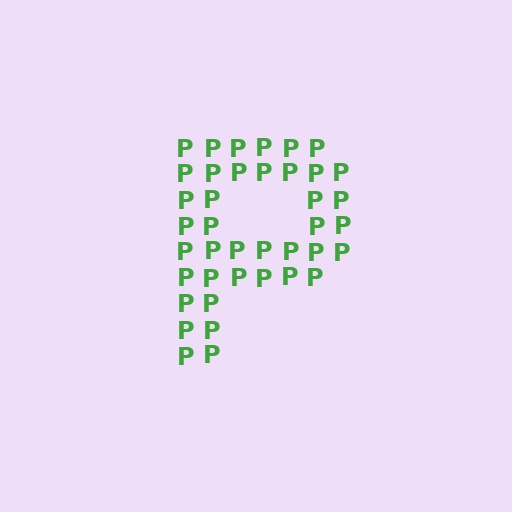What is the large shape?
The large shape is the letter P.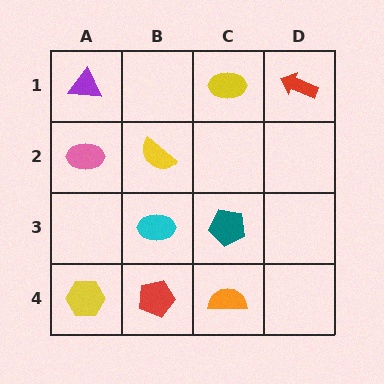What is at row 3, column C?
A teal pentagon.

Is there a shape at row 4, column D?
No, that cell is empty.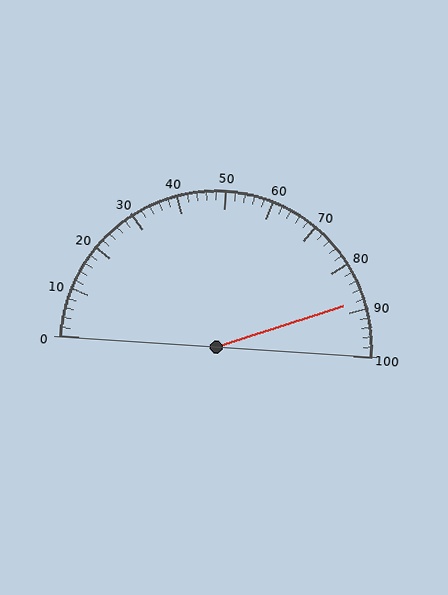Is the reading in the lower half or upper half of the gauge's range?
The reading is in the upper half of the range (0 to 100).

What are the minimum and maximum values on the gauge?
The gauge ranges from 0 to 100.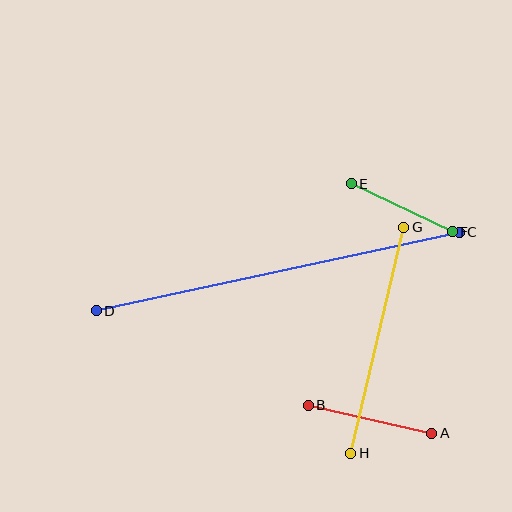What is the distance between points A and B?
The distance is approximately 127 pixels.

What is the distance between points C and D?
The distance is approximately 371 pixels.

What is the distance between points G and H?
The distance is approximately 232 pixels.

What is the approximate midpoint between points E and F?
The midpoint is at approximately (402, 208) pixels.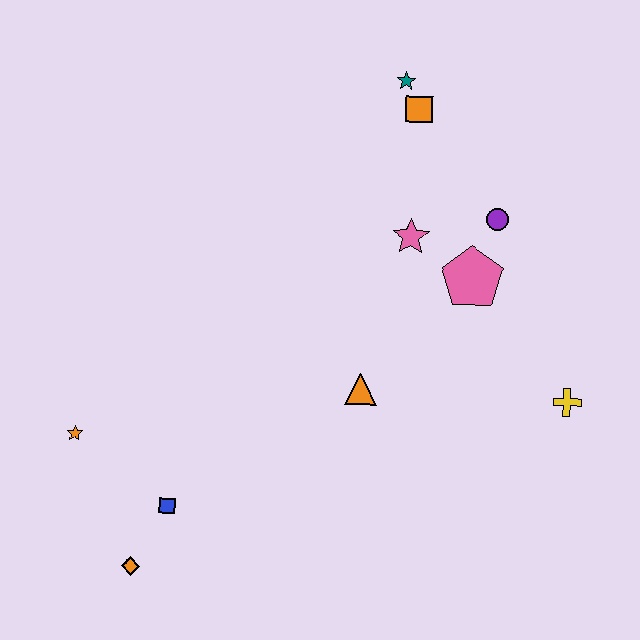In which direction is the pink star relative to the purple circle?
The pink star is to the left of the purple circle.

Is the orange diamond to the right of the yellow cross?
No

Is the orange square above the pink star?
Yes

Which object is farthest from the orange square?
The orange diamond is farthest from the orange square.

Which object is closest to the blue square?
The orange diamond is closest to the blue square.